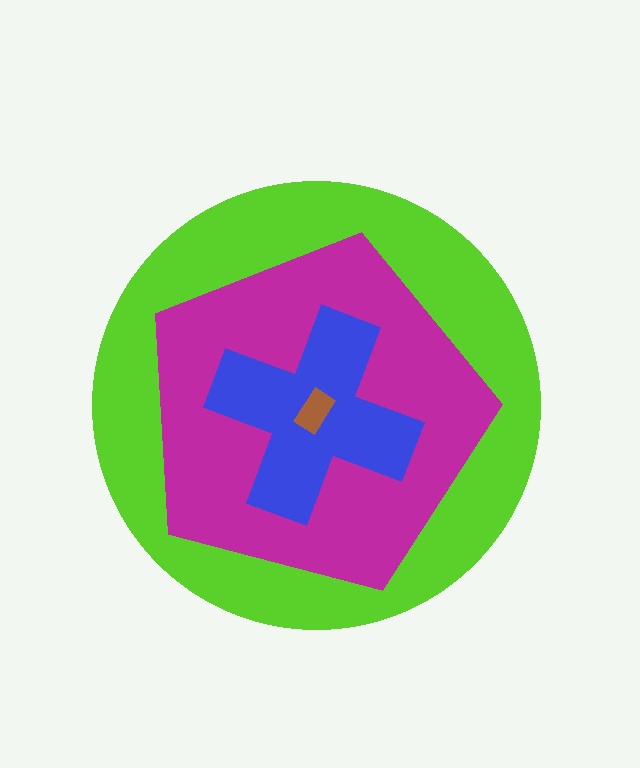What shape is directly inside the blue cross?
The brown rectangle.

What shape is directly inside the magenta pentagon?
The blue cross.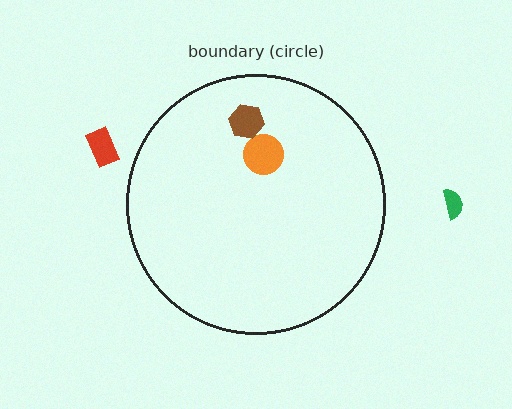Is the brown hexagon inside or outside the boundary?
Inside.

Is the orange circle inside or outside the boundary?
Inside.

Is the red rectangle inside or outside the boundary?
Outside.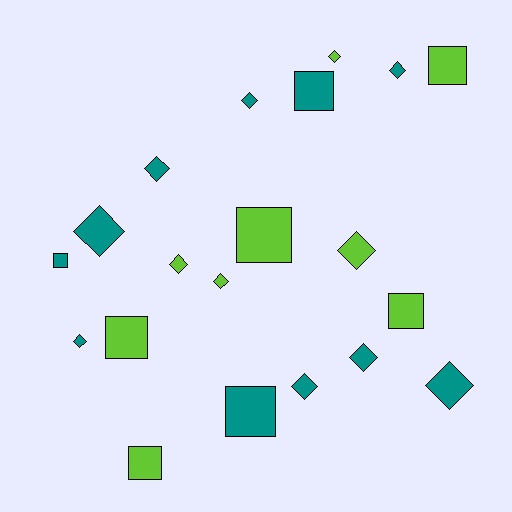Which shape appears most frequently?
Diamond, with 12 objects.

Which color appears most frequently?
Teal, with 11 objects.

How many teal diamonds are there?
There are 8 teal diamonds.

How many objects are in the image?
There are 20 objects.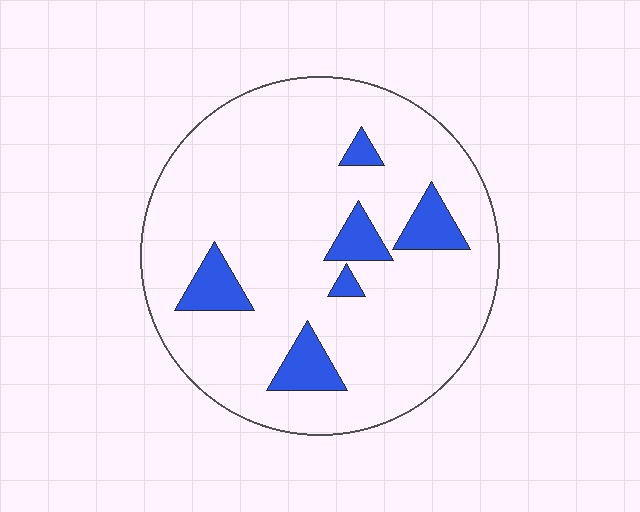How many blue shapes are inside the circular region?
6.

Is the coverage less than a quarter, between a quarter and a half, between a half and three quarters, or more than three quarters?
Less than a quarter.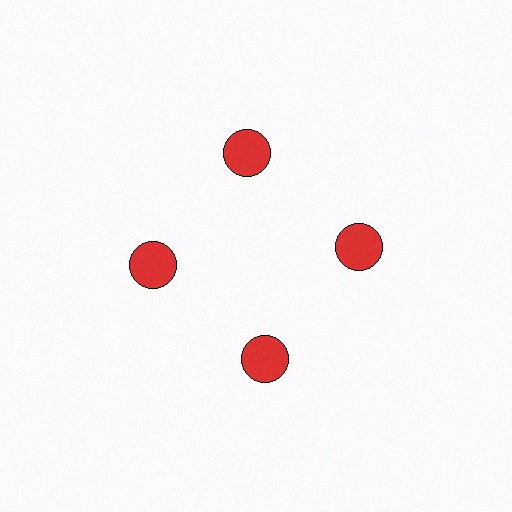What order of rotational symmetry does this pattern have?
This pattern has 4-fold rotational symmetry.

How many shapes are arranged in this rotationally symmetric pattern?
There are 4 shapes, arranged in 4 groups of 1.